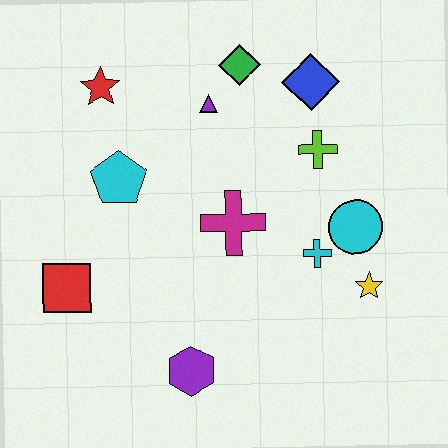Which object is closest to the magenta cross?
The cyan cross is closest to the magenta cross.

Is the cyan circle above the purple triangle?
No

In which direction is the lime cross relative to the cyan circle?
The lime cross is above the cyan circle.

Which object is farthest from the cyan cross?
The red star is farthest from the cyan cross.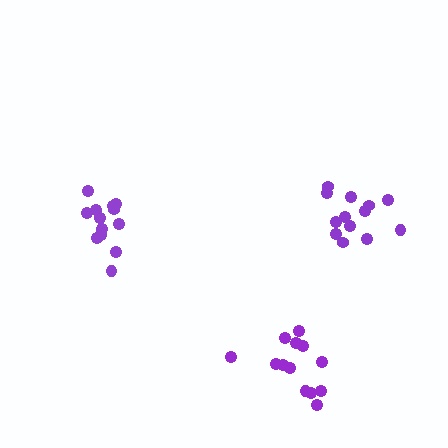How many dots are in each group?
Group 1: 13 dots, Group 2: 13 dots, Group 3: 13 dots (39 total).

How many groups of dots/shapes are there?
There are 3 groups.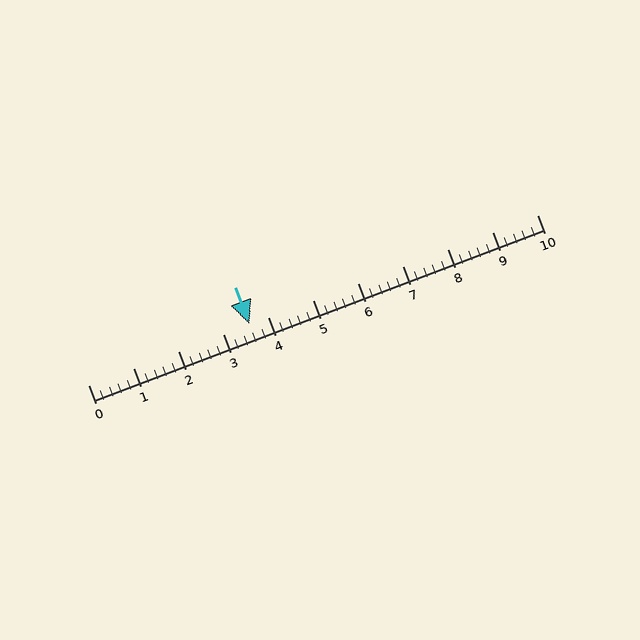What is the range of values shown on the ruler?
The ruler shows values from 0 to 10.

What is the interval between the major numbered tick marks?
The major tick marks are spaced 1 units apart.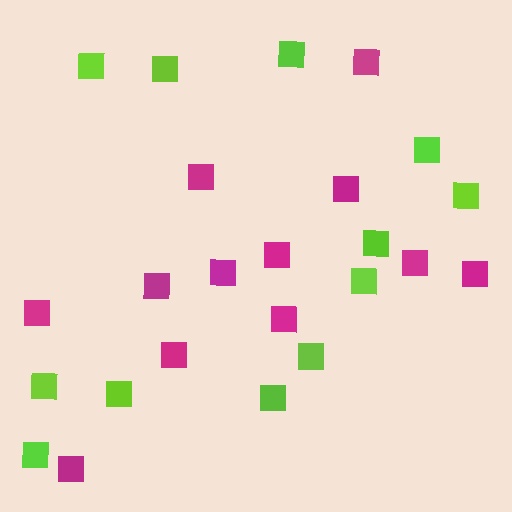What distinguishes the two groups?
There are 2 groups: one group of lime squares (12) and one group of magenta squares (12).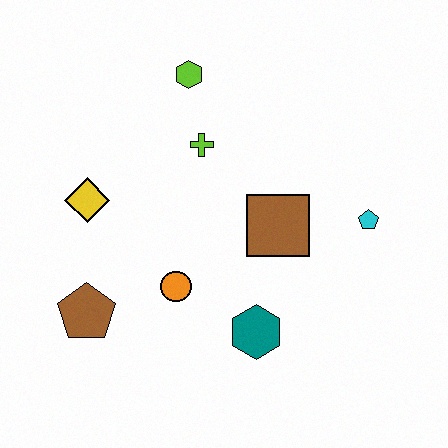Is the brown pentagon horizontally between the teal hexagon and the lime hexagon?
No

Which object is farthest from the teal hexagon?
The lime hexagon is farthest from the teal hexagon.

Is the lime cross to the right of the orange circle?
Yes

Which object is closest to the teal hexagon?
The orange circle is closest to the teal hexagon.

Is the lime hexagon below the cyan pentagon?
No